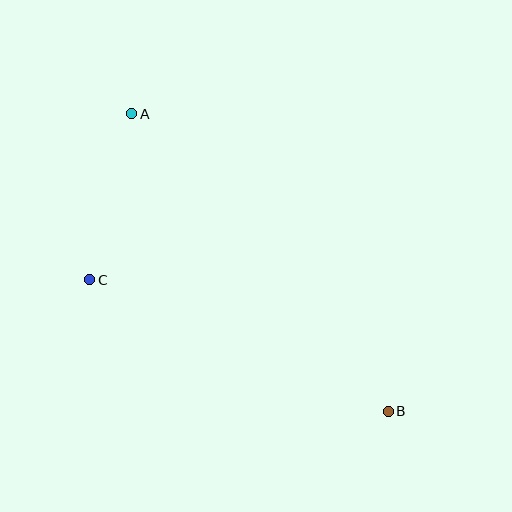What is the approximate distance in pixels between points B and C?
The distance between B and C is approximately 326 pixels.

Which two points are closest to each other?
Points A and C are closest to each other.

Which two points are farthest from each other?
Points A and B are farthest from each other.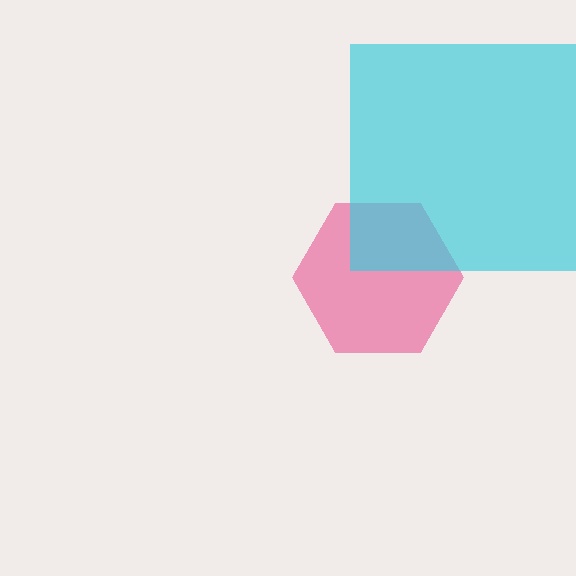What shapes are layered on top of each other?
The layered shapes are: a pink hexagon, a cyan square.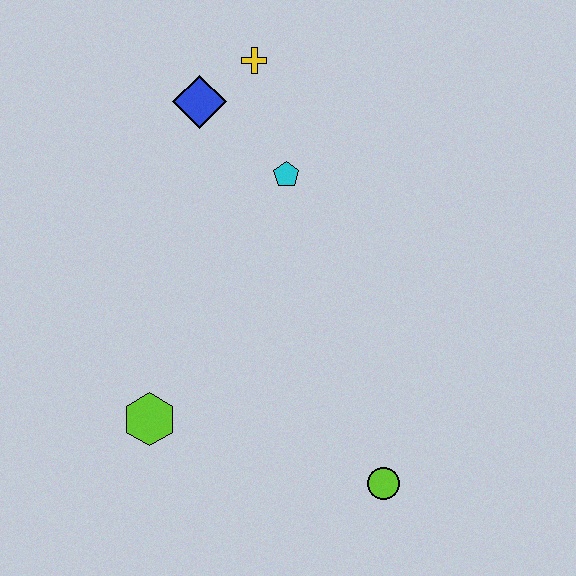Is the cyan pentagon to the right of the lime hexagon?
Yes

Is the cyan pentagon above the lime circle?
Yes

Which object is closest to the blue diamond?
The yellow cross is closest to the blue diamond.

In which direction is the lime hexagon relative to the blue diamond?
The lime hexagon is below the blue diamond.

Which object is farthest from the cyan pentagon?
The lime circle is farthest from the cyan pentagon.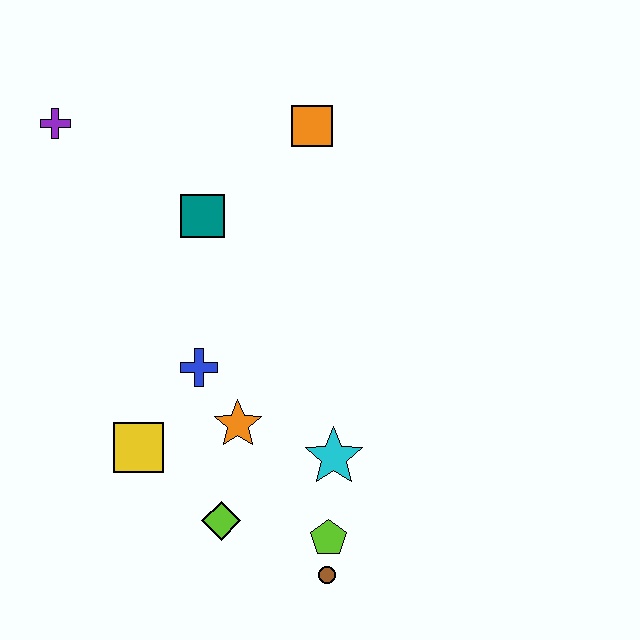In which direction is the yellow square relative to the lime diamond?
The yellow square is to the left of the lime diamond.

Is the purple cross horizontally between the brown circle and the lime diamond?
No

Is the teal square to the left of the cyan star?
Yes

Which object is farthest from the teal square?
The brown circle is farthest from the teal square.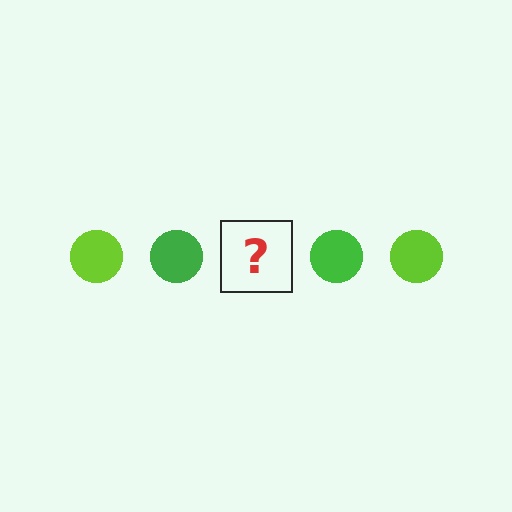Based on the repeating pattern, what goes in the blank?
The blank should be a lime circle.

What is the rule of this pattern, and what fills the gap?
The rule is that the pattern cycles through lime, green circles. The gap should be filled with a lime circle.